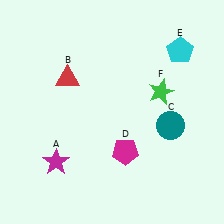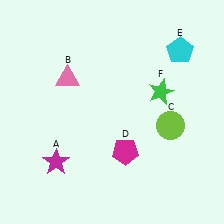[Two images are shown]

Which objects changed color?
B changed from red to pink. C changed from teal to lime.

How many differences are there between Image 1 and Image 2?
There are 2 differences between the two images.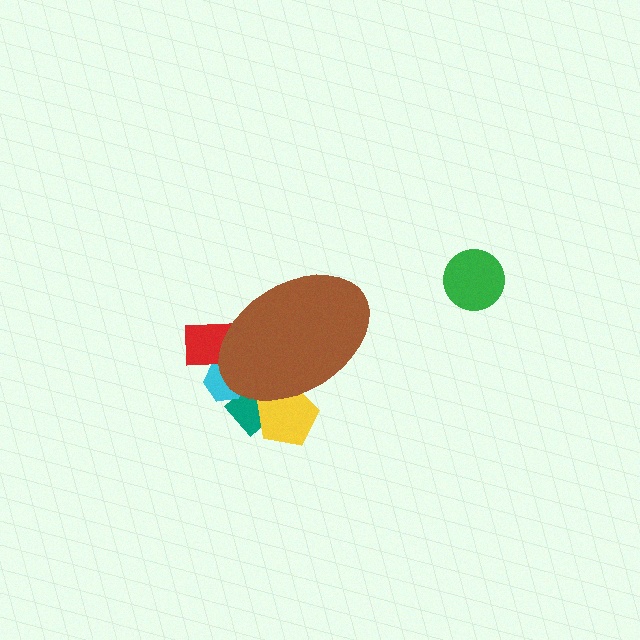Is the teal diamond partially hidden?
Yes, the teal diamond is partially hidden behind the brown ellipse.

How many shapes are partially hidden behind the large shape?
4 shapes are partially hidden.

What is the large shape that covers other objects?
A brown ellipse.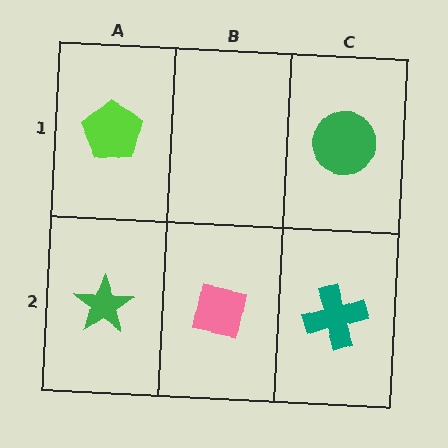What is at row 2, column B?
A pink square.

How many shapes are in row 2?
3 shapes.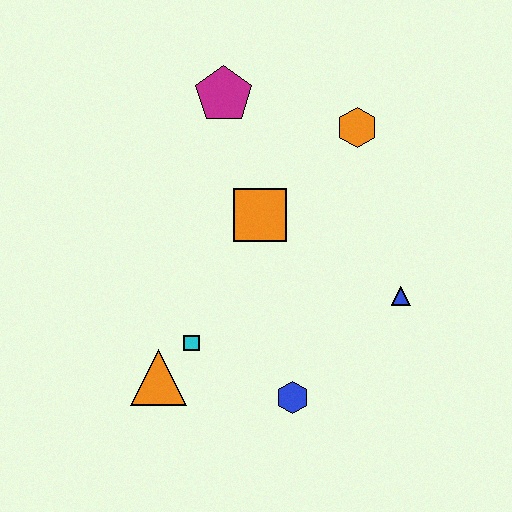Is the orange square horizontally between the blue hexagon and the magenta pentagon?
Yes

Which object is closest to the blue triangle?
The blue hexagon is closest to the blue triangle.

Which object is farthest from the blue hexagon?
The magenta pentagon is farthest from the blue hexagon.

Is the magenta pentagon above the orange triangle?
Yes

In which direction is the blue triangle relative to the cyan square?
The blue triangle is to the right of the cyan square.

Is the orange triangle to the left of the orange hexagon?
Yes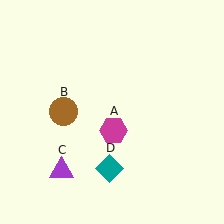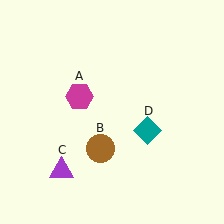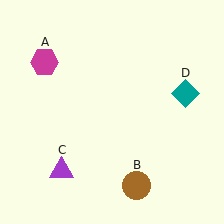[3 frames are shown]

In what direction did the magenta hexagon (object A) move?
The magenta hexagon (object A) moved up and to the left.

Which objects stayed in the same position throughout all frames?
Purple triangle (object C) remained stationary.